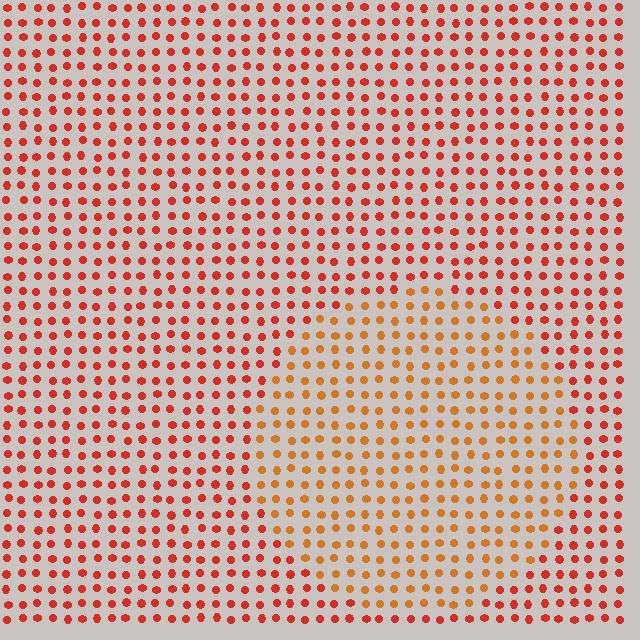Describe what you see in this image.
The image is filled with small red elements in a uniform arrangement. A circle-shaped region is visible where the elements are tinted to a slightly different hue, forming a subtle color boundary.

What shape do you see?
I see a circle.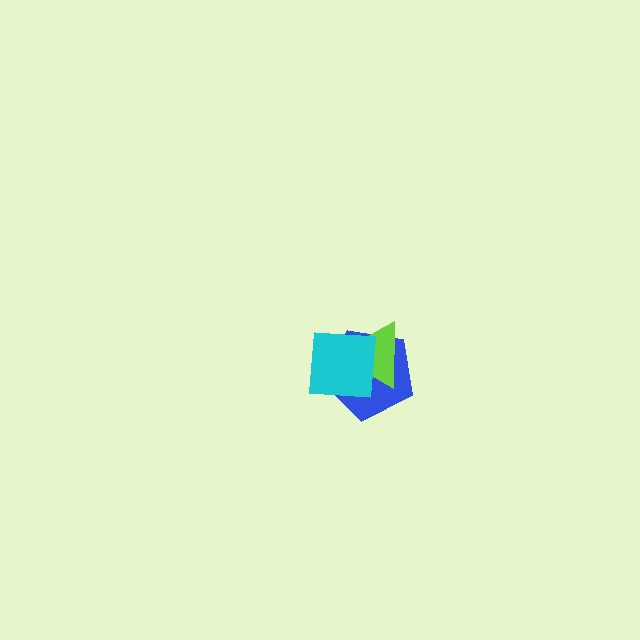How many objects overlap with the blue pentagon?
2 objects overlap with the blue pentagon.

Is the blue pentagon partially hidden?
Yes, it is partially covered by another shape.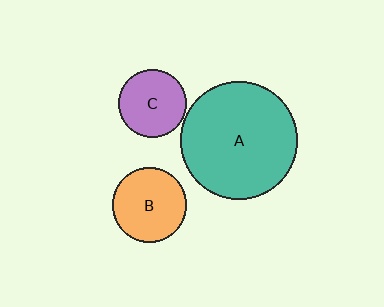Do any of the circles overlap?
No, none of the circles overlap.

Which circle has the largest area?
Circle A (teal).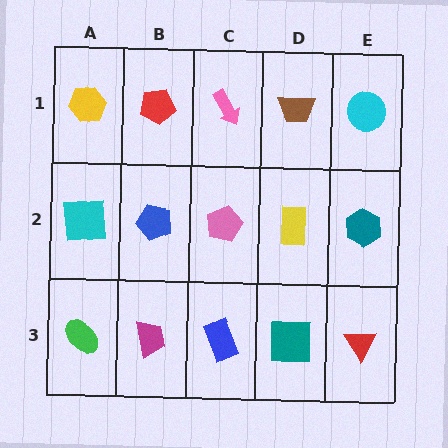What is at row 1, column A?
A yellow hexagon.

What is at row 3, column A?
A green ellipse.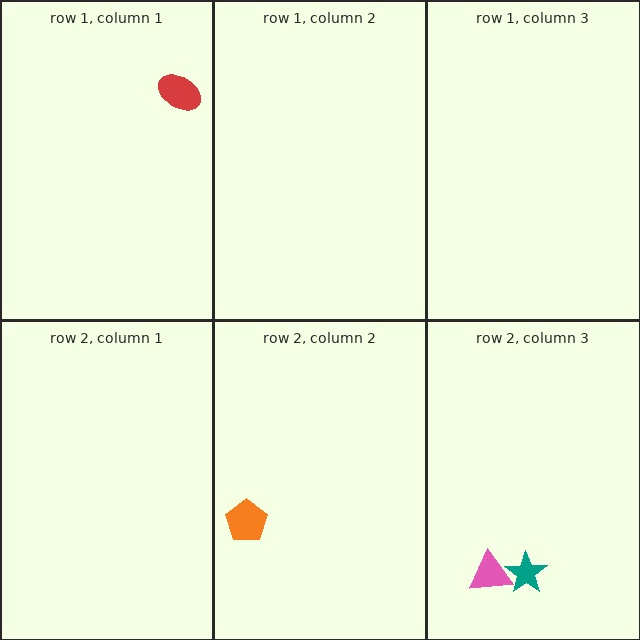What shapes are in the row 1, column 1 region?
The red ellipse.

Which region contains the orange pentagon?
The row 2, column 2 region.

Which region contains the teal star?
The row 2, column 3 region.